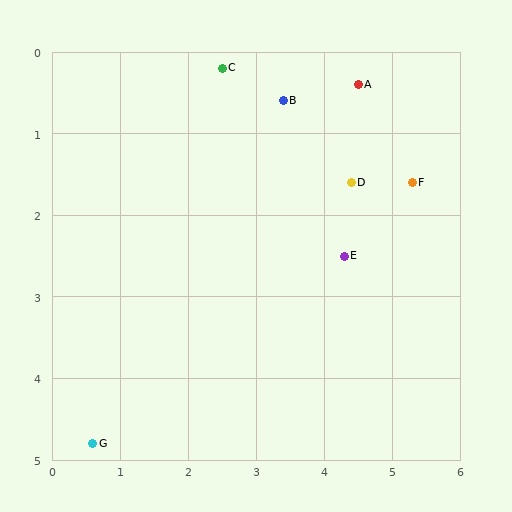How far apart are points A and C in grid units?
Points A and C are about 2.0 grid units apart.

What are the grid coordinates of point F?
Point F is at approximately (5.3, 1.6).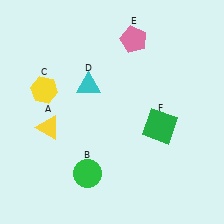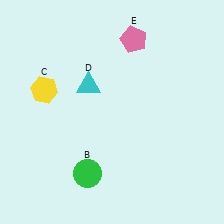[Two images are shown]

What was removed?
The green square (F), the yellow triangle (A) were removed in Image 2.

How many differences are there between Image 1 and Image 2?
There are 2 differences between the two images.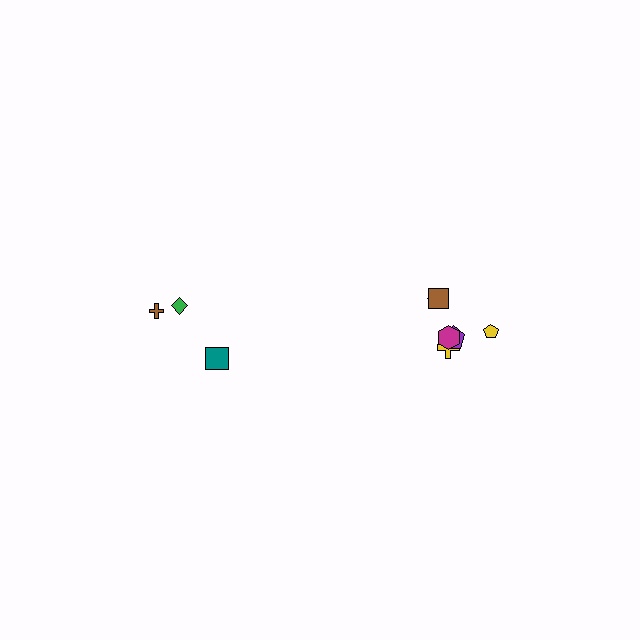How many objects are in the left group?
There are 3 objects.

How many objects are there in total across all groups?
There are 9 objects.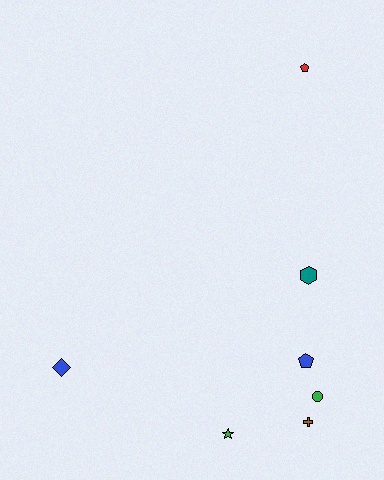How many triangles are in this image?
There are no triangles.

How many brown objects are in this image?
There is 1 brown object.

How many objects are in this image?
There are 7 objects.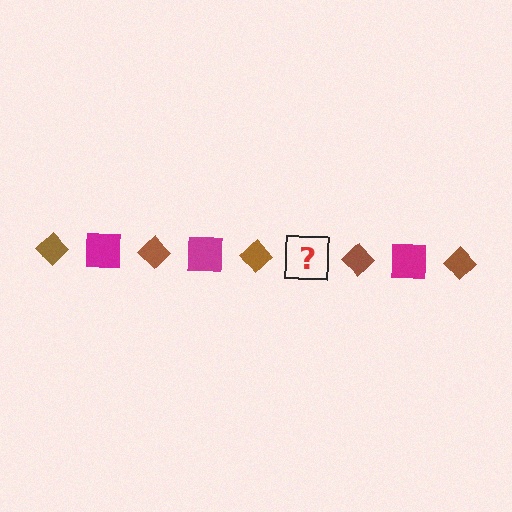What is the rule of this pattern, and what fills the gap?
The rule is that the pattern alternates between brown diamond and magenta square. The gap should be filled with a magenta square.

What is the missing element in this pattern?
The missing element is a magenta square.